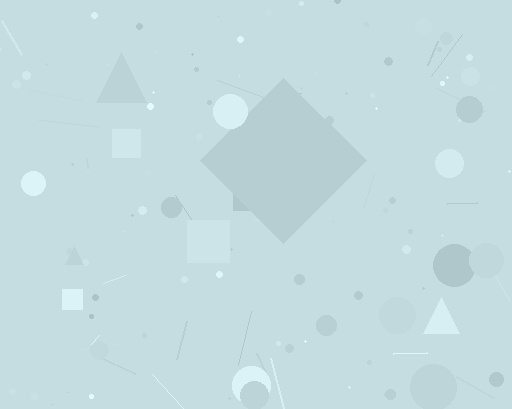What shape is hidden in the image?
A diamond is hidden in the image.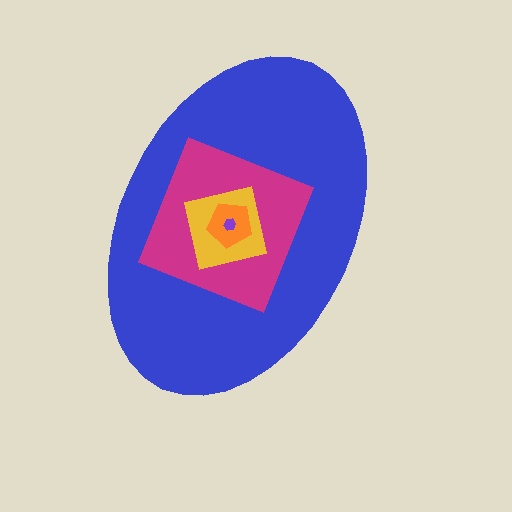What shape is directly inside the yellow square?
The orange pentagon.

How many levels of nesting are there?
5.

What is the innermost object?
The purple hexagon.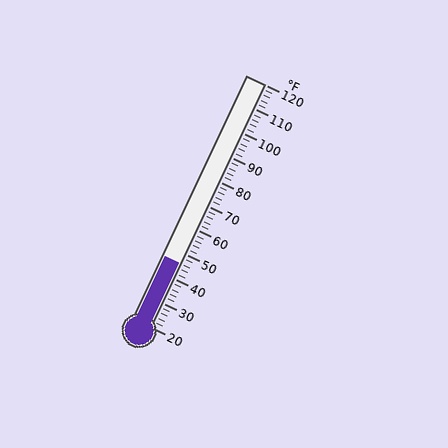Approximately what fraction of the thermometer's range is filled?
The thermometer is filled to approximately 25% of its range.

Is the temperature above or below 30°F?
The temperature is above 30°F.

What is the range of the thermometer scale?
The thermometer scale ranges from 20°F to 120°F.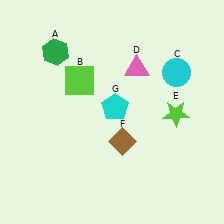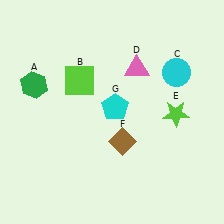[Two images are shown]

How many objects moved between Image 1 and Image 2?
1 object moved between the two images.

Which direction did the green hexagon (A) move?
The green hexagon (A) moved down.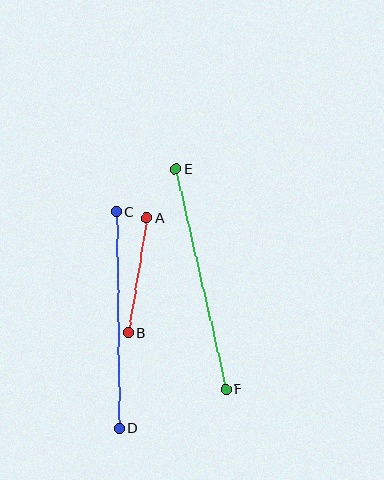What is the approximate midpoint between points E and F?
The midpoint is at approximately (201, 279) pixels.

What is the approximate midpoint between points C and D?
The midpoint is at approximately (118, 320) pixels.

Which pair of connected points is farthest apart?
Points E and F are farthest apart.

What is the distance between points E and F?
The distance is approximately 226 pixels.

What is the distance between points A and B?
The distance is approximately 116 pixels.